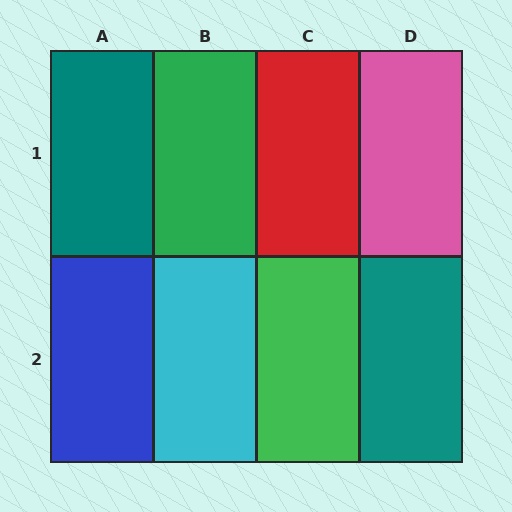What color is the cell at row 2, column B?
Cyan.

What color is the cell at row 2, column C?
Green.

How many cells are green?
2 cells are green.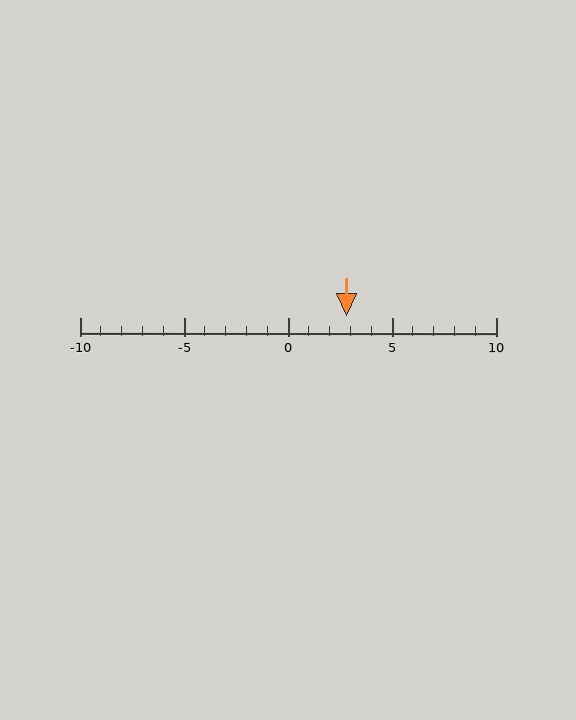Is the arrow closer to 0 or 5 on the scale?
The arrow is closer to 5.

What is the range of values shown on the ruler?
The ruler shows values from -10 to 10.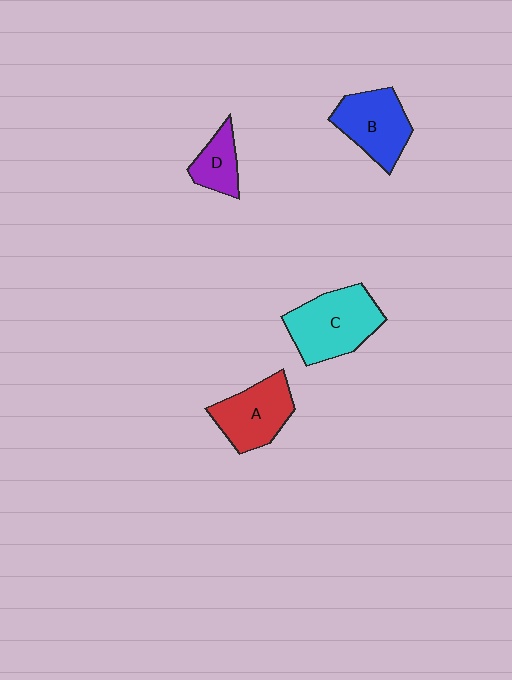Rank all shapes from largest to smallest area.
From largest to smallest: C (cyan), B (blue), A (red), D (purple).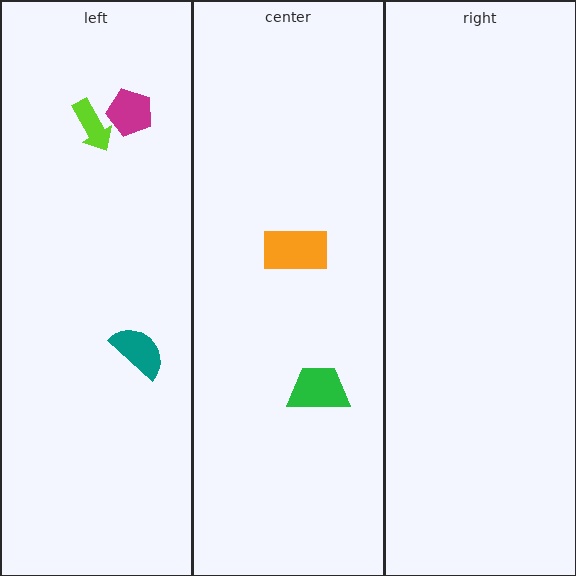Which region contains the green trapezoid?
The center region.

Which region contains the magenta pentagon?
The left region.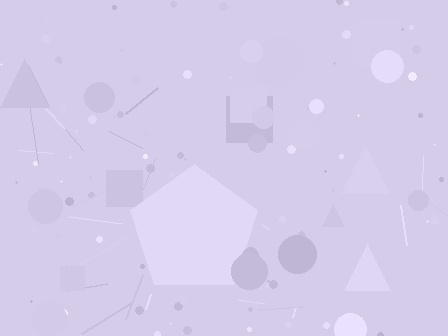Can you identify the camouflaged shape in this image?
The camouflaged shape is a pentagon.